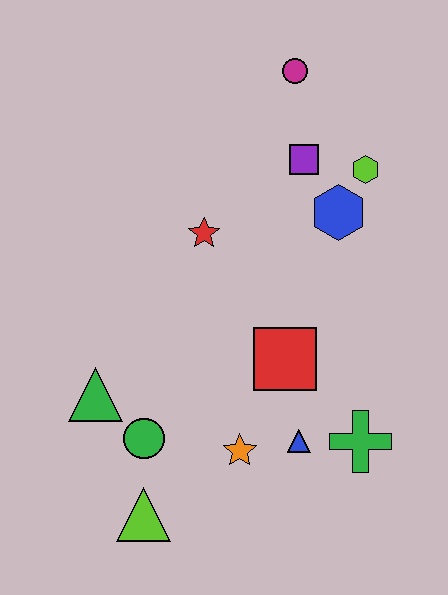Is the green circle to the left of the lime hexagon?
Yes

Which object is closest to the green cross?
The blue triangle is closest to the green cross.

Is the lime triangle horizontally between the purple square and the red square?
No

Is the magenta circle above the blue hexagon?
Yes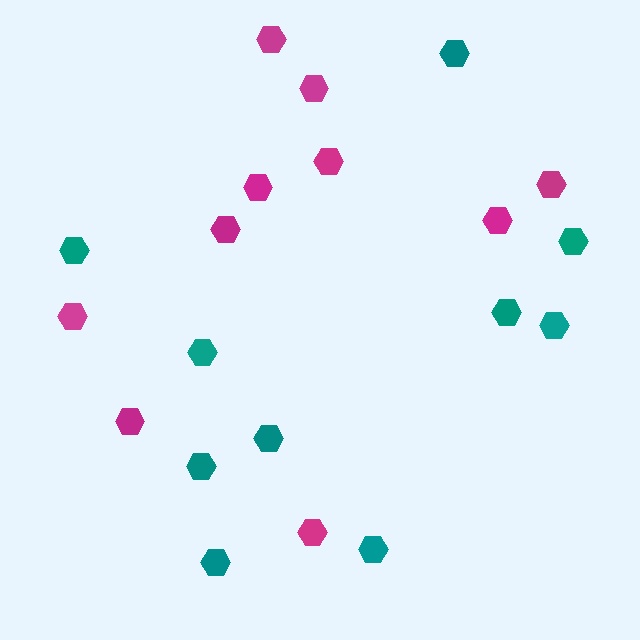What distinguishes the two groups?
There are 2 groups: one group of magenta hexagons (10) and one group of teal hexagons (10).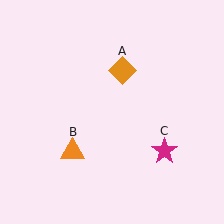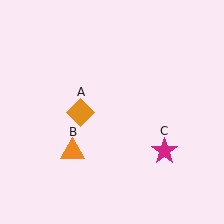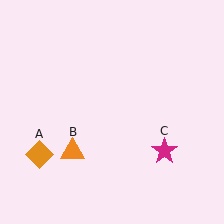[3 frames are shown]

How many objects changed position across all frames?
1 object changed position: orange diamond (object A).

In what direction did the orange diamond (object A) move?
The orange diamond (object A) moved down and to the left.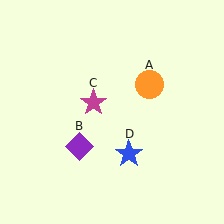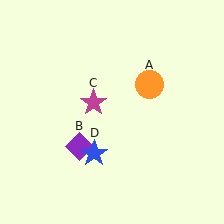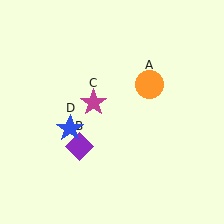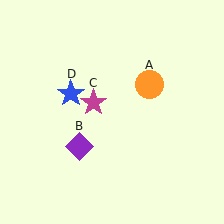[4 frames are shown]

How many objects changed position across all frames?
1 object changed position: blue star (object D).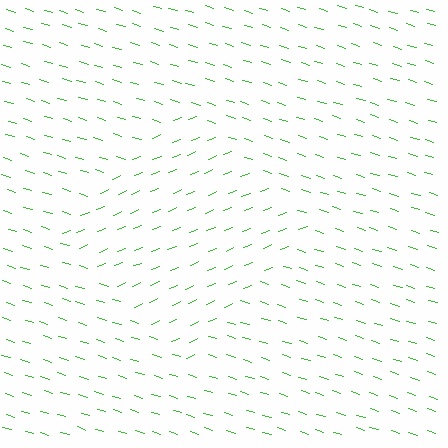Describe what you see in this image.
The image is filled with small green line segments. A diamond region in the image has lines oriented differently from the surrounding lines, creating a visible texture boundary.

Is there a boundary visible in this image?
Yes, there is a texture boundary formed by a change in line orientation.